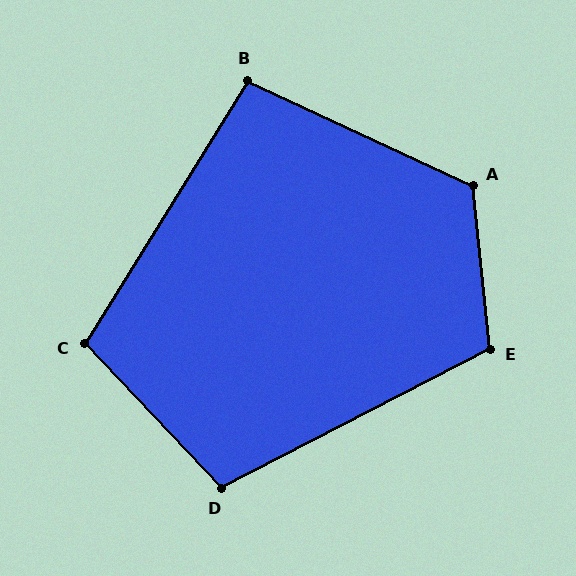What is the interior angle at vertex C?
Approximately 105 degrees (obtuse).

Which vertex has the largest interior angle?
A, at approximately 121 degrees.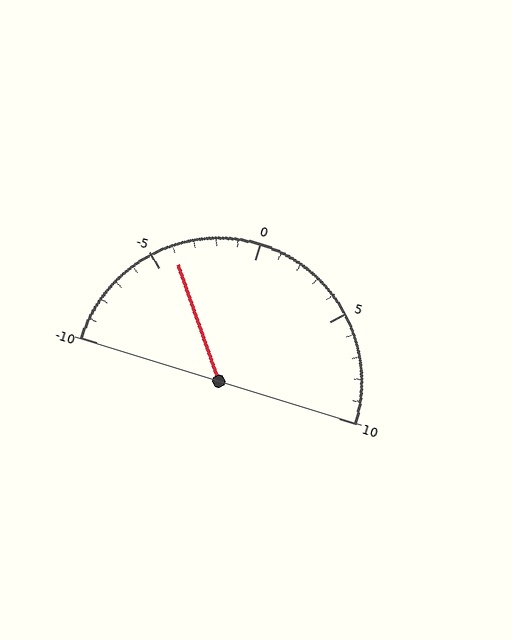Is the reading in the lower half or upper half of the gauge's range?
The reading is in the lower half of the range (-10 to 10).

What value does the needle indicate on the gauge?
The needle indicates approximately -4.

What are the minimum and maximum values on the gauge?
The gauge ranges from -10 to 10.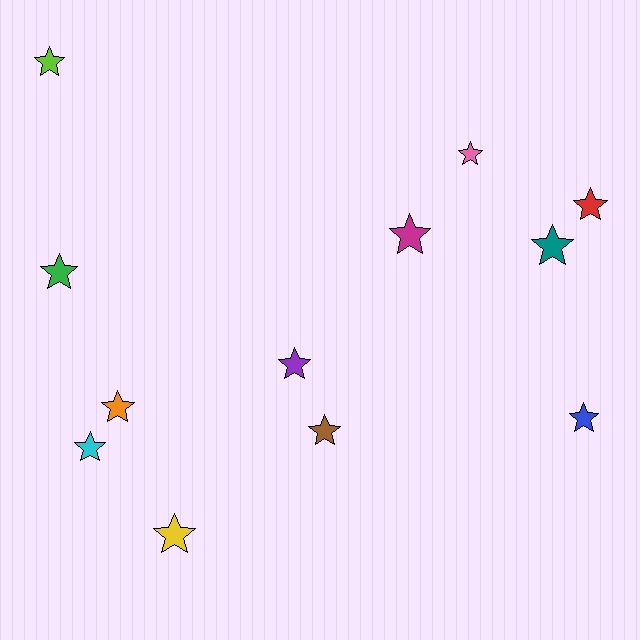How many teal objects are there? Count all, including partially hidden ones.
There is 1 teal object.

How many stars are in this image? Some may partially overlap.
There are 12 stars.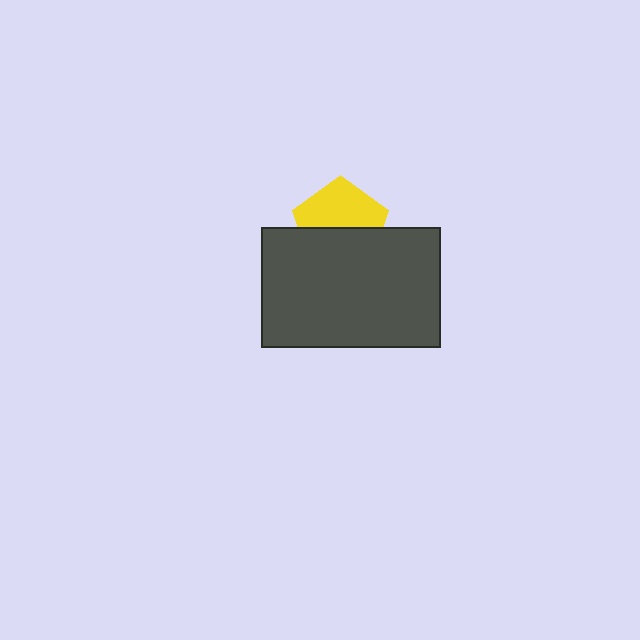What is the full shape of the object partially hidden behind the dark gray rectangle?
The partially hidden object is a yellow pentagon.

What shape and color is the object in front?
The object in front is a dark gray rectangle.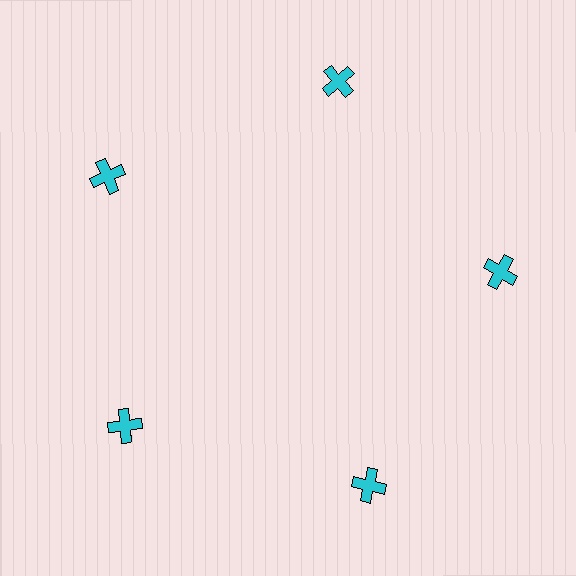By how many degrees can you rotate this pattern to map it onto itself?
The pattern maps onto itself every 72 degrees of rotation.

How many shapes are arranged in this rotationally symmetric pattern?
There are 5 shapes, arranged in 5 groups of 1.